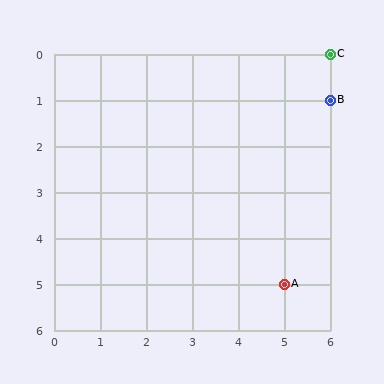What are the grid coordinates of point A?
Point A is at grid coordinates (5, 5).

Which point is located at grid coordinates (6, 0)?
Point C is at (6, 0).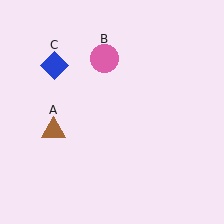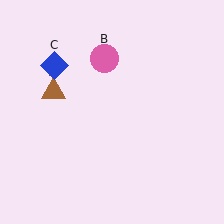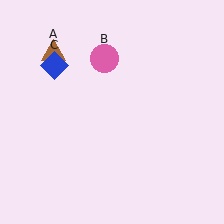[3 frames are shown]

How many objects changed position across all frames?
1 object changed position: brown triangle (object A).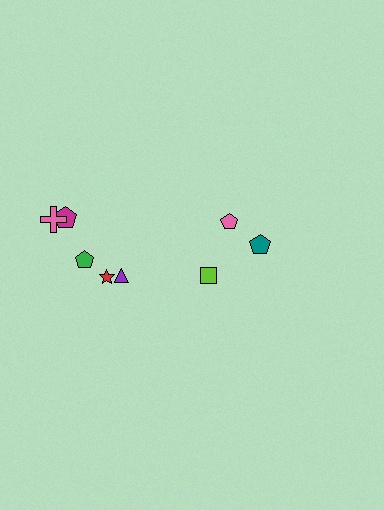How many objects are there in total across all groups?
There are 8 objects.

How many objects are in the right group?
There are 3 objects.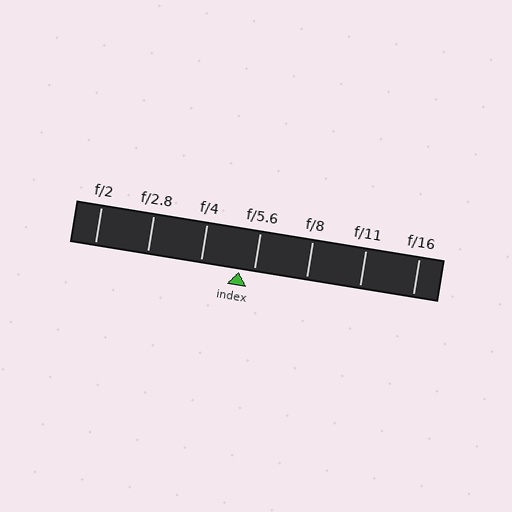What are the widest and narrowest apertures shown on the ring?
The widest aperture shown is f/2 and the narrowest is f/16.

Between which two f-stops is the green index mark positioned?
The index mark is between f/4 and f/5.6.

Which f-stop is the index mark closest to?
The index mark is closest to f/5.6.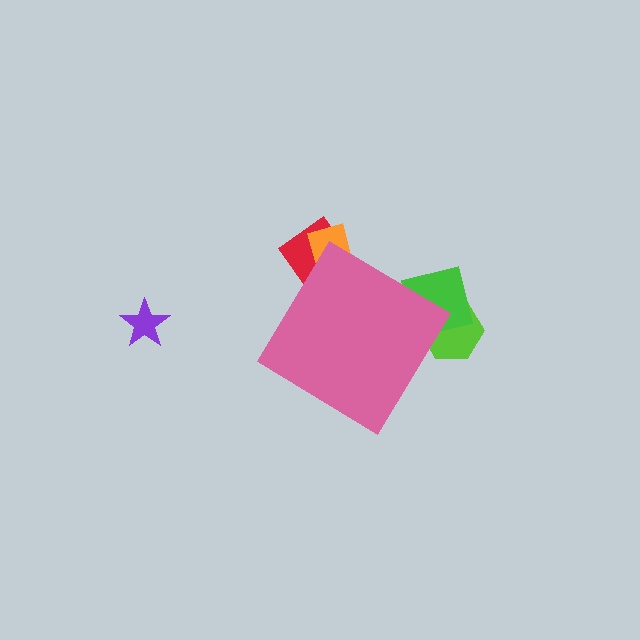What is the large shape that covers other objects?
A pink diamond.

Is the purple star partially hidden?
No, the purple star is fully visible.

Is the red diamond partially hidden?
Yes, the red diamond is partially hidden behind the pink diamond.